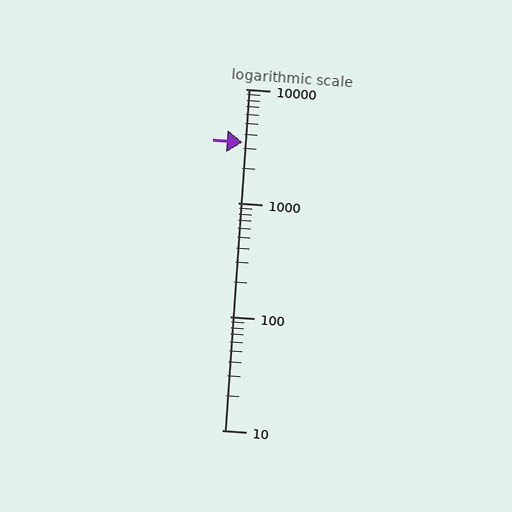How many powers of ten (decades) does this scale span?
The scale spans 3 decades, from 10 to 10000.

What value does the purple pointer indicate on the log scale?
The pointer indicates approximately 3400.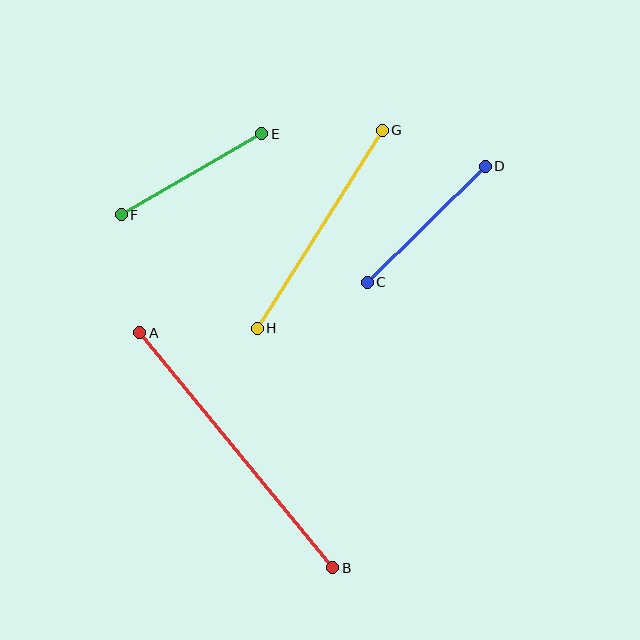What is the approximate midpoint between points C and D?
The midpoint is at approximately (426, 224) pixels.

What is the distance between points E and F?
The distance is approximately 162 pixels.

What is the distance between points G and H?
The distance is approximately 234 pixels.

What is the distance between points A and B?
The distance is approximately 304 pixels.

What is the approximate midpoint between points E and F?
The midpoint is at approximately (192, 174) pixels.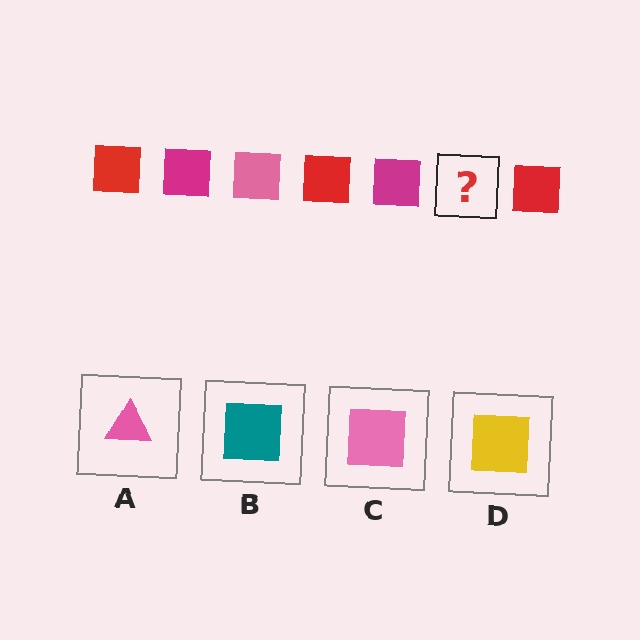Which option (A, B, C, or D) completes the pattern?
C.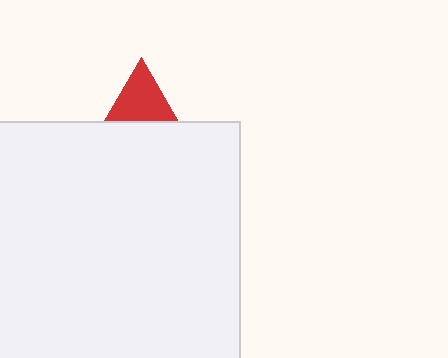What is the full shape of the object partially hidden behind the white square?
The partially hidden object is a red triangle.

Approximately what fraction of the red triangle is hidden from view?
Roughly 68% of the red triangle is hidden behind the white square.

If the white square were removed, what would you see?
You would see the complete red triangle.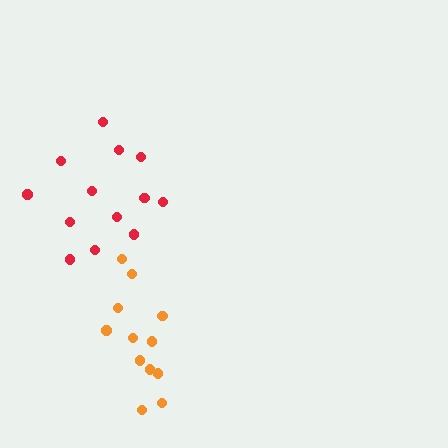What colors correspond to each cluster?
The clusters are colored: red, orange.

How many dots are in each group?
Group 1: 13 dots, Group 2: 12 dots (25 total).